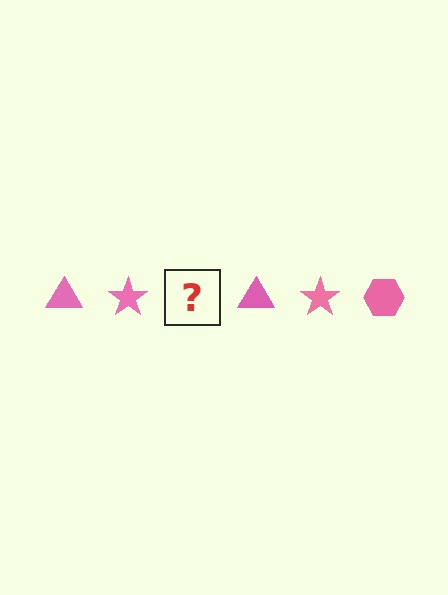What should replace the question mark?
The question mark should be replaced with a pink hexagon.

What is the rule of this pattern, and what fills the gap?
The rule is that the pattern cycles through triangle, star, hexagon shapes in pink. The gap should be filled with a pink hexagon.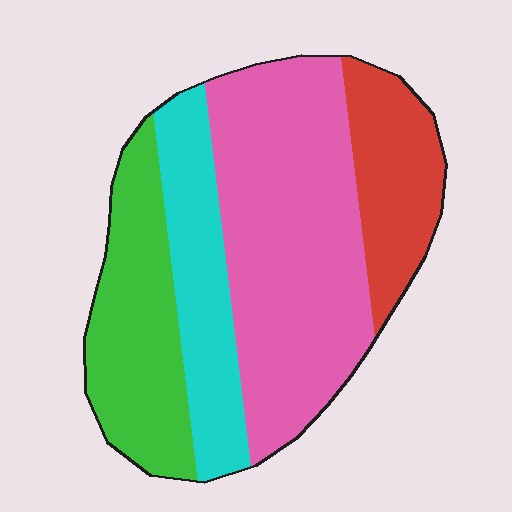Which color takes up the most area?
Pink, at roughly 45%.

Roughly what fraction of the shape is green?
Green covers 23% of the shape.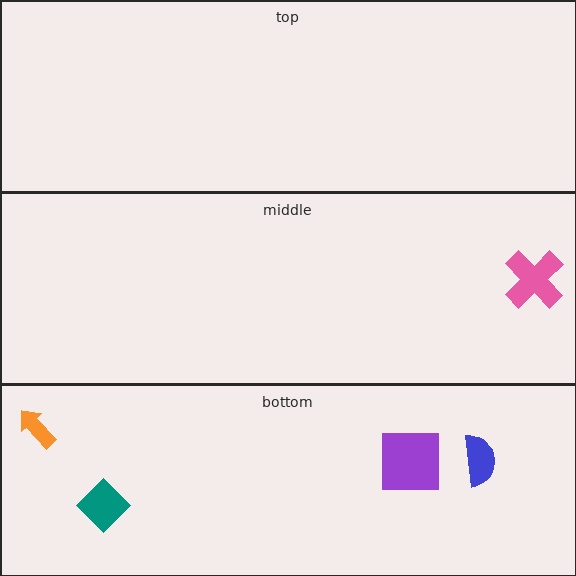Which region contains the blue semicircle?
The bottom region.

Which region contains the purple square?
The bottom region.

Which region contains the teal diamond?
The bottom region.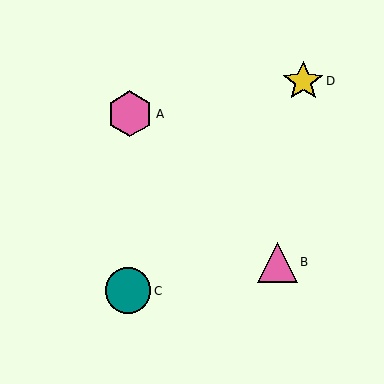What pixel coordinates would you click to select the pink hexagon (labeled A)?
Click at (130, 114) to select the pink hexagon A.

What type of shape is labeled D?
Shape D is a yellow star.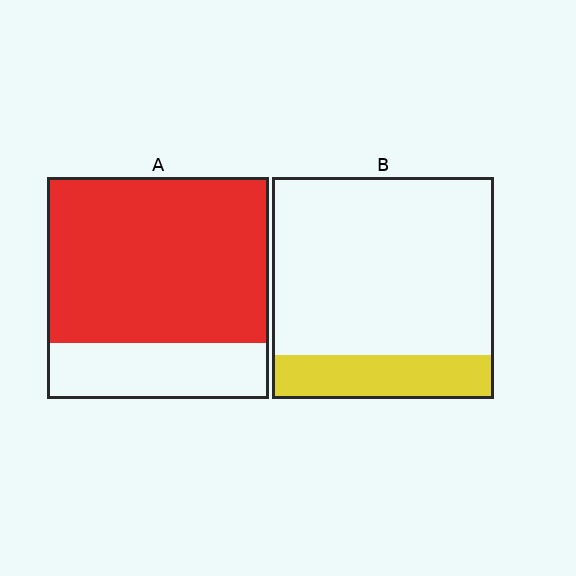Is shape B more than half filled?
No.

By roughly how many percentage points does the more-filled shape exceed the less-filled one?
By roughly 55 percentage points (A over B).